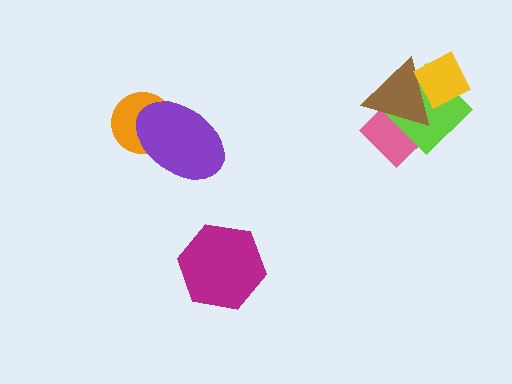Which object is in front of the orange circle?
The purple ellipse is in front of the orange circle.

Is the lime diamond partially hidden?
Yes, it is partially covered by another shape.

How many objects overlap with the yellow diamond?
2 objects overlap with the yellow diamond.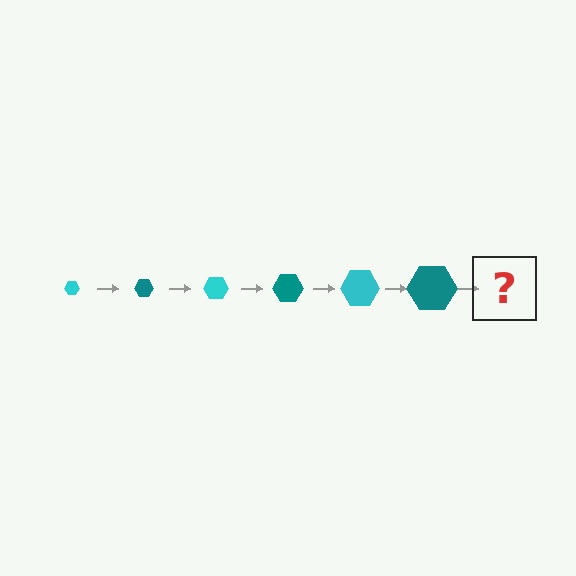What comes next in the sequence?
The next element should be a cyan hexagon, larger than the previous one.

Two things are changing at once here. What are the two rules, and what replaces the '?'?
The two rules are that the hexagon grows larger each step and the color cycles through cyan and teal. The '?' should be a cyan hexagon, larger than the previous one.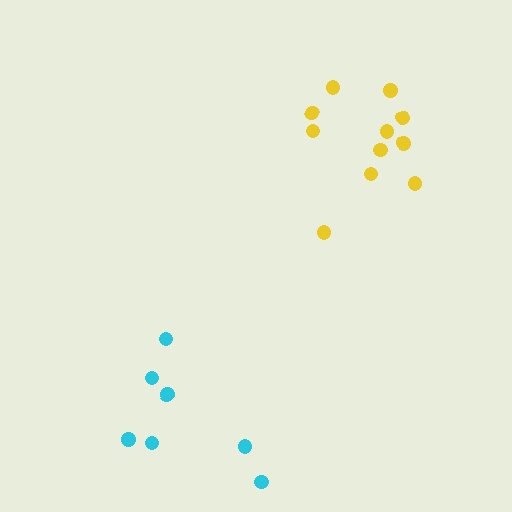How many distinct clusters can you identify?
There are 2 distinct clusters.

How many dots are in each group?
Group 1: 7 dots, Group 2: 11 dots (18 total).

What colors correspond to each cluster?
The clusters are colored: cyan, yellow.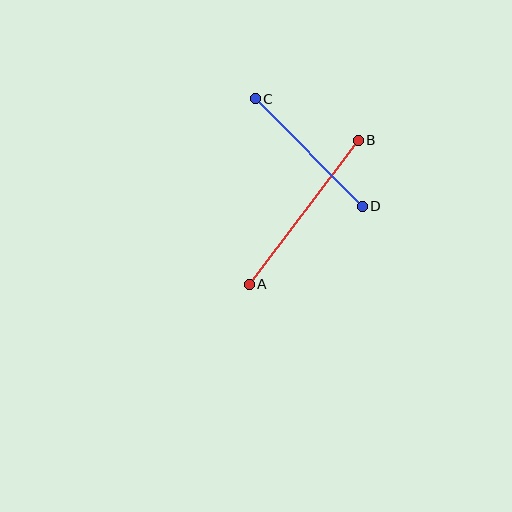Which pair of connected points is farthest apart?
Points A and B are farthest apart.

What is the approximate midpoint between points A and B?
The midpoint is at approximately (304, 212) pixels.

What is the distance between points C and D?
The distance is approximately 152 pixels.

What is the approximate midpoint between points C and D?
The midpoint is at approximately (309, 152) pixels.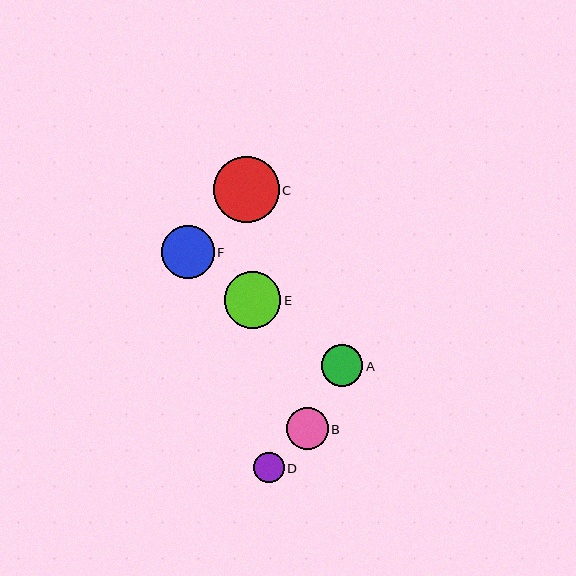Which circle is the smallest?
Circle D is the smallest with a size of approximately 30 pixels.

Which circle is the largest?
Circle C is the largest with a size of approximately 66 pixels.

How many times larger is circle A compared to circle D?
Circle A is approximately 1.4 times the size of circle D.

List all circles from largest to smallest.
From largest to smallest: C, E, F, A, B, D.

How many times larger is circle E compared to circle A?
Circle E is approximately 1.4 times the size of circle A.